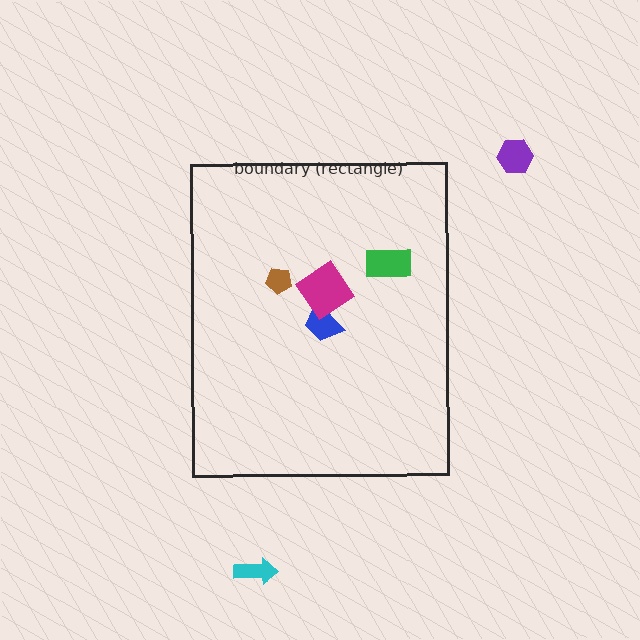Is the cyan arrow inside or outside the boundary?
Outside.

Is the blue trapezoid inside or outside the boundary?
Inside.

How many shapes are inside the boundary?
4 inside, 2 outside.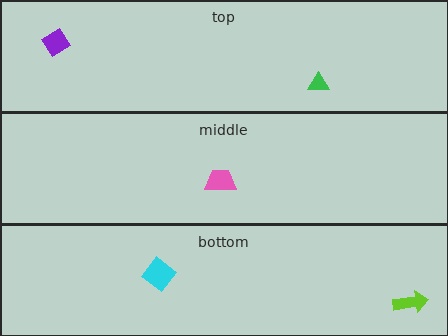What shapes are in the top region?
The purple diamond, the green triangle.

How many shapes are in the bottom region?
2.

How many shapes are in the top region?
2.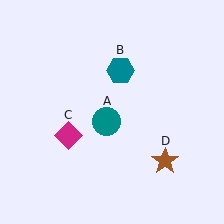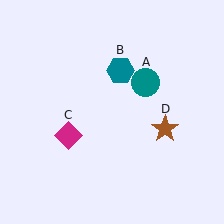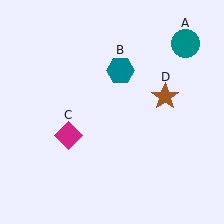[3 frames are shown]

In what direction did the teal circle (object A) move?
The teal circle (object A) moved up and to the right.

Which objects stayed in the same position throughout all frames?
Teal hexagon (object B) and magenta diamond (object C) remained stationary.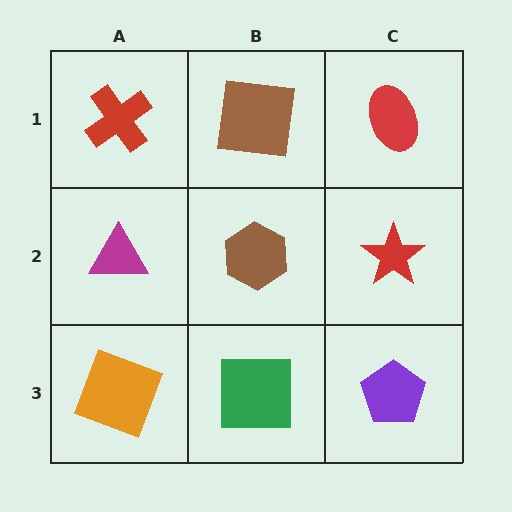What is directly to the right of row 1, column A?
A brown square.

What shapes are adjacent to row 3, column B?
A brown hexagon (row 2, column B), an orange square (row 3, column A), a purple pentagon (row 3, column C).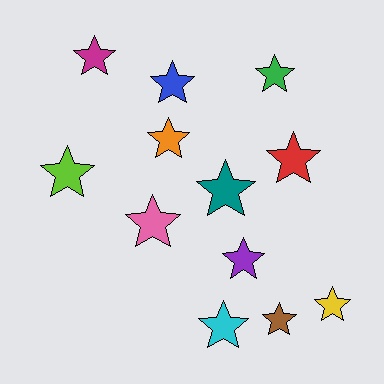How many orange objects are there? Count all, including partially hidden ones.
There is 1 orange object.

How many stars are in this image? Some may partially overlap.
There are 12 stars.